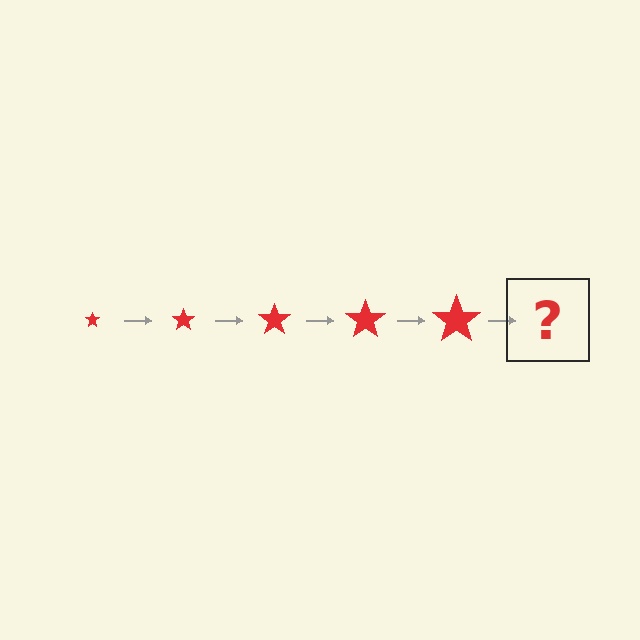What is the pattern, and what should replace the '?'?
The pattern is that the star gets progressively larger each step. The '?' should be a red star, larger than the previous one.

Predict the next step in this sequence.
The next step is a red star, larger than the previous one.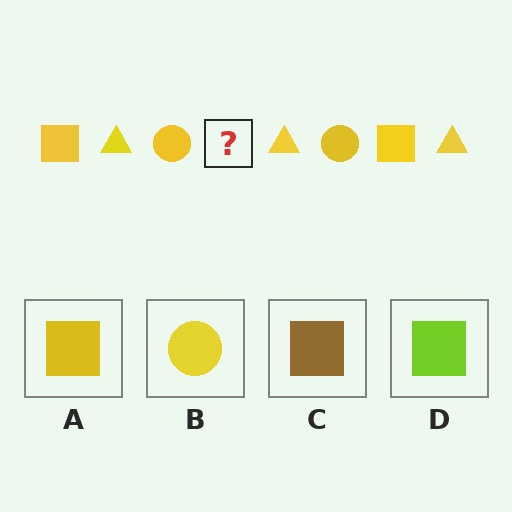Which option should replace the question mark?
Option A.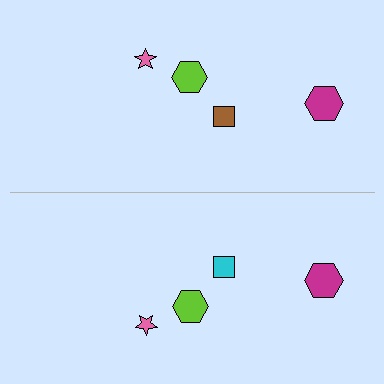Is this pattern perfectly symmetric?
No, the pattern is not perfectly symmetric. The cyan square on the bottom side breaks the symmetry — its mirror counterpart is brown.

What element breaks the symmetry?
The cyan square on the bottom side breaks the symmetry — its mirror counterpart is brown.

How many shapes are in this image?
There are 8 shapes in this image.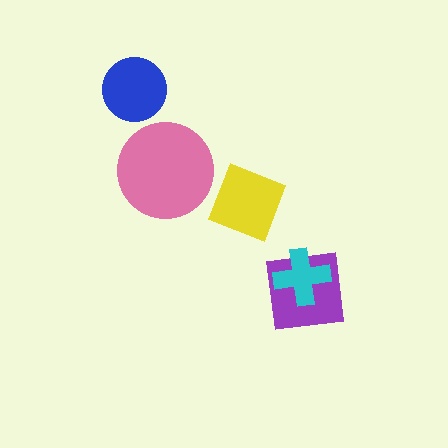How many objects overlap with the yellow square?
0 objects overlap with the yellow square.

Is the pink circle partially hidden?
No, no other shape covers it.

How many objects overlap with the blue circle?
0 objects overlap with the blue circle.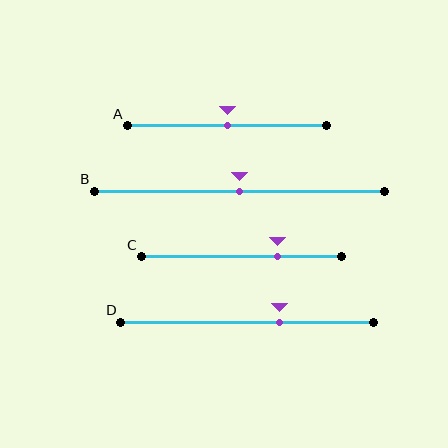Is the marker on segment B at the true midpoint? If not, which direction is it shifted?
Yes, the marker on segment B is at the true midpoint.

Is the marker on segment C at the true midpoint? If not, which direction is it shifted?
No, the marker on segment C is shifted to the right by about 18% of the segment length.